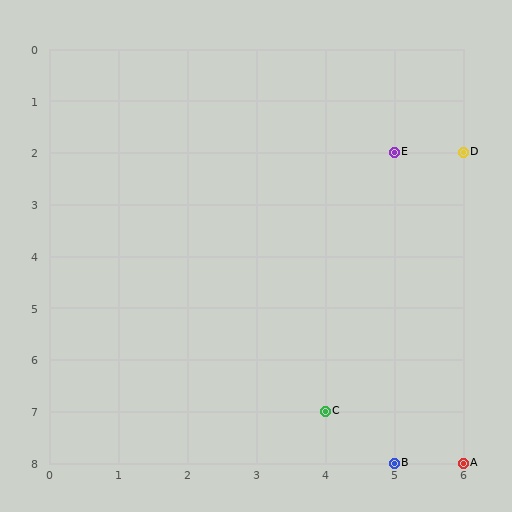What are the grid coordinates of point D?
Point D is at grid coordinates (6, 2).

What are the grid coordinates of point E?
Point E is at grid coordinates (5, 2).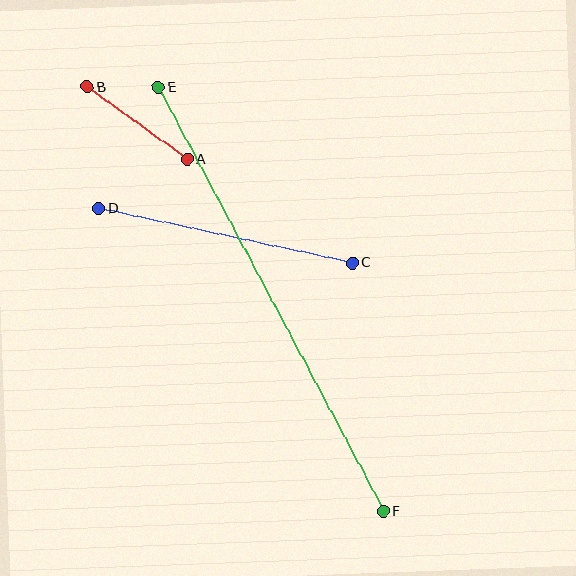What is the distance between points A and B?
The distance is approximately 124 pixels.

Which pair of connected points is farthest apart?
Points E and F are farthest apart.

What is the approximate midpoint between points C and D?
The midpoint is at approximately (226, 236) pixels.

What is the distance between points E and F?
The distance is approximately 480 pixels.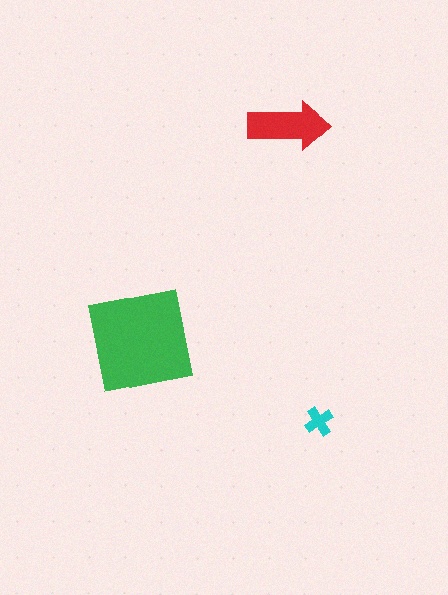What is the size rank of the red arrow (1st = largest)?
2nd.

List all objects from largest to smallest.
The green square, the red arrow, the cyan cross.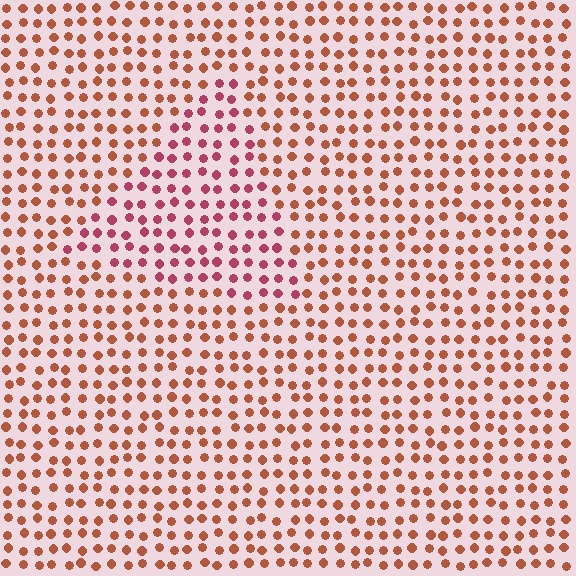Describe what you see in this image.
The image is filled with small brown elements in a uniform arrangement. A triangle-shaped region is visible where the elements are tinted to a slightly different hue, forming a subtle color boundary.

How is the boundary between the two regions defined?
The boundary is defined purely by a slight shift in hue (about 34 degrees). Spacing, size, and orientation are identical on both sides.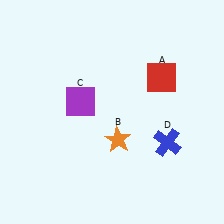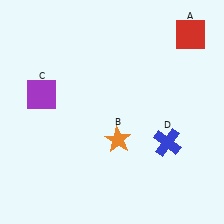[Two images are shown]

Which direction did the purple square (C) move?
The purple square (C) moved left.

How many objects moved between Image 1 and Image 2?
2 objects moved between the two images.